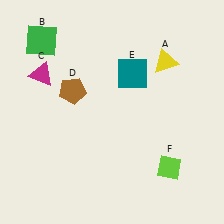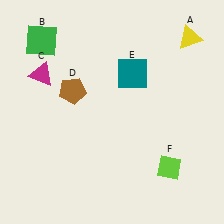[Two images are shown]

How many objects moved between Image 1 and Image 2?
1 object moved between the two images.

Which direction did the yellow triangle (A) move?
The yellow triangle (A) moved right.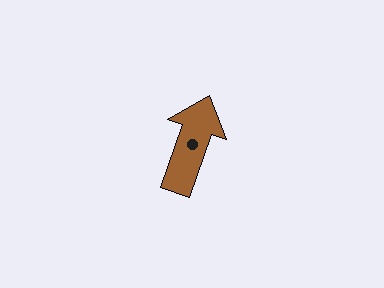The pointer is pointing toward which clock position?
Roughly 1 o'clock.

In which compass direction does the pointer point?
North.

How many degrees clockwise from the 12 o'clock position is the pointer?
Approximately 19 degrees.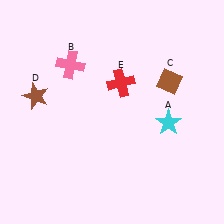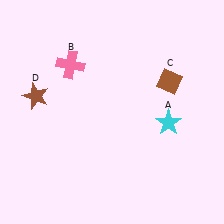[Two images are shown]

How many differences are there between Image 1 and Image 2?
There is 1 difference between the two images.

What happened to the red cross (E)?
The red cross (E) was removed in Image 2. It was in the top-right area of Image 1.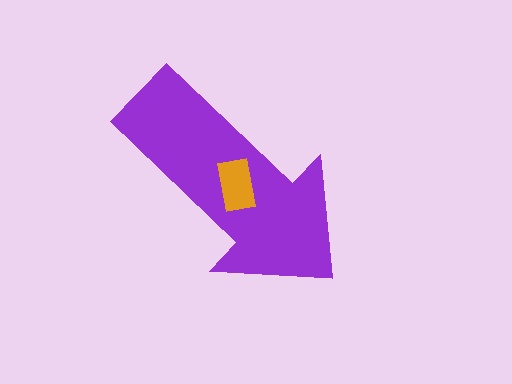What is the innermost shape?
The orange rectangle.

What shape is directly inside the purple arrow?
The orange rectangle.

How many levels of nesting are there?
2.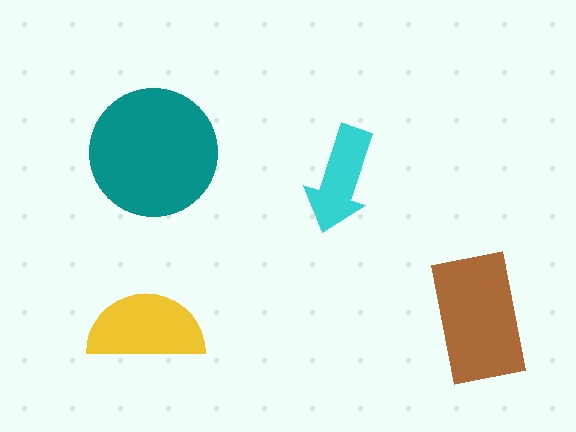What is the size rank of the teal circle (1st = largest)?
1st.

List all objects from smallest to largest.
The cyan arrow, the yellow semicircle, the brown rectangle, the teal circle.